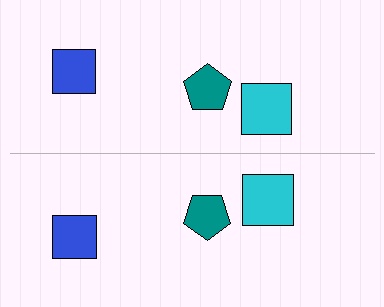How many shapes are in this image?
There are 6 shapes in this image.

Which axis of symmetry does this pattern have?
The pattern has a horizontal axis of symmetry running through the center of the image.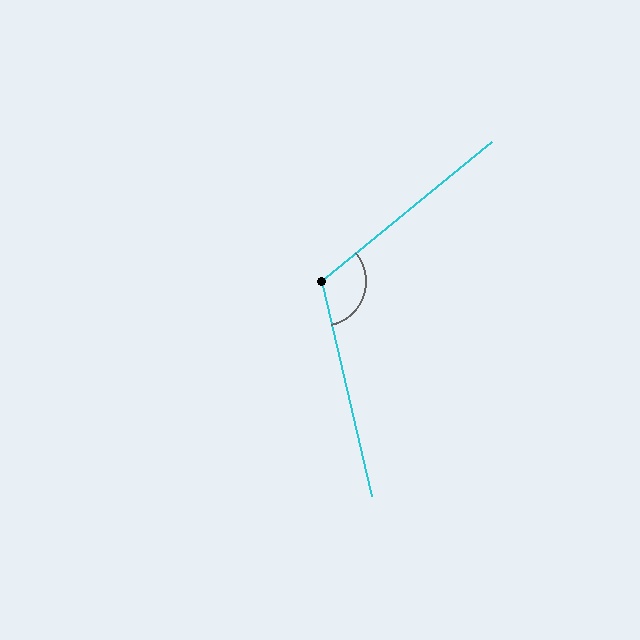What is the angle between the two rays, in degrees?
Approximately 116 degrees.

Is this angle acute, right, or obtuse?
It is obtuse.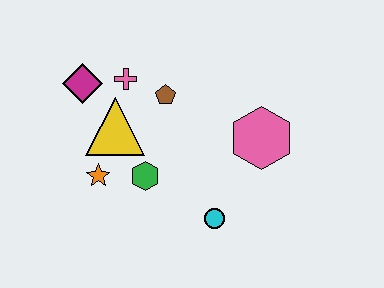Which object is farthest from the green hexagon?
The pink hexagon is farthest from the green hexagon.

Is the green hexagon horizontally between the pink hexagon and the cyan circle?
No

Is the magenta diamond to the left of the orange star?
Yes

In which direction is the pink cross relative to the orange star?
The pink cross is above the orange star.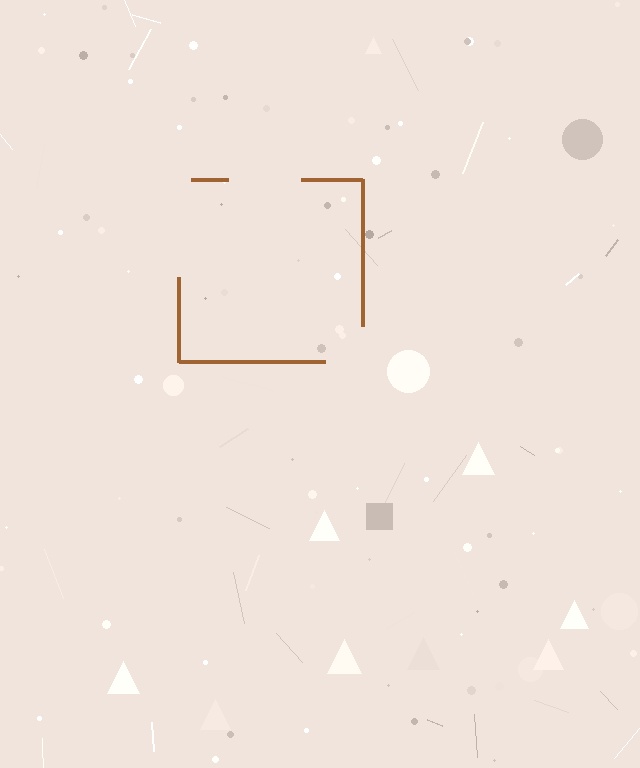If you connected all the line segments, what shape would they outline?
They would outline a square.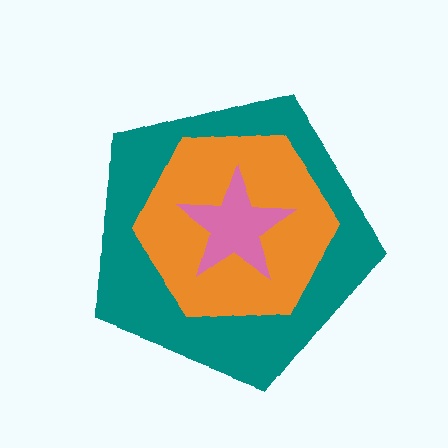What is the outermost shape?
The teal pentagon.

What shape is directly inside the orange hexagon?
The pink star.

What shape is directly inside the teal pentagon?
The orange hexagon.